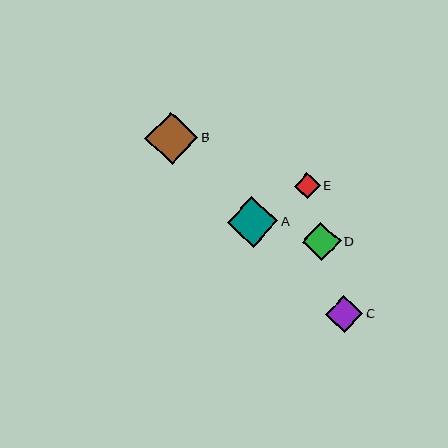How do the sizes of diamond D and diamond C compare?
Diamond D and diamond C are approximately the same size.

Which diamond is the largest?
Diamond B is the largest with a size of approximately 53 pixels.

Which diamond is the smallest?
Diamond E is the smallest with a size of approximately 26 pixels.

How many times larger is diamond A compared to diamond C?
Diamond A is approximately 1.4 times the size of diamond C.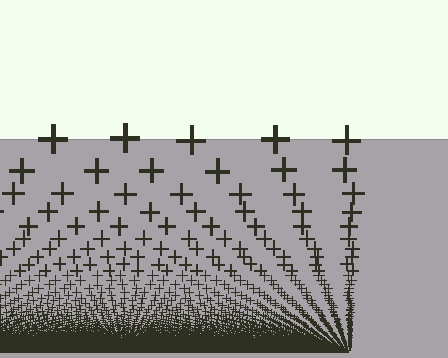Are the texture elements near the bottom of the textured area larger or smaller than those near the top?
Smaller. The gradient is inverted — elements near the bottom are smaller and denser.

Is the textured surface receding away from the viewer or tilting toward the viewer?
The surface appears to tilt toward the viewer. Texture elements get larger and sparser toward the top.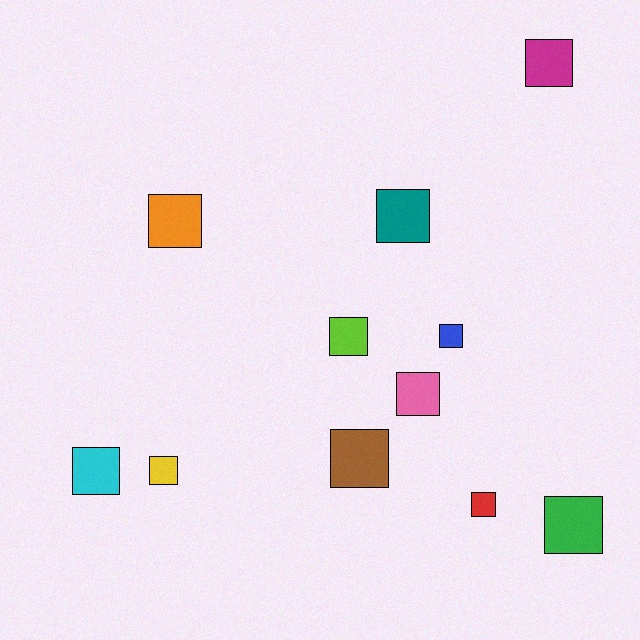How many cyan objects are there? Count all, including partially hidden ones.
There is 1 cyan object.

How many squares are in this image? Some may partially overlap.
There are 11 squares.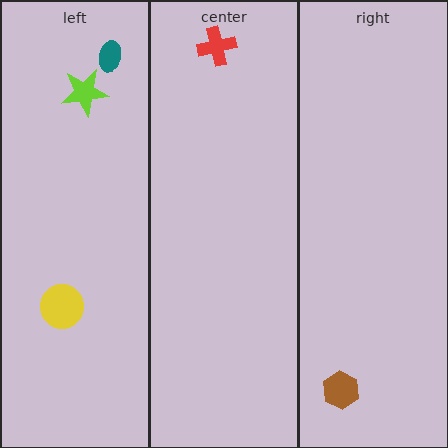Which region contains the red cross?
The center region.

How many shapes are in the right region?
1.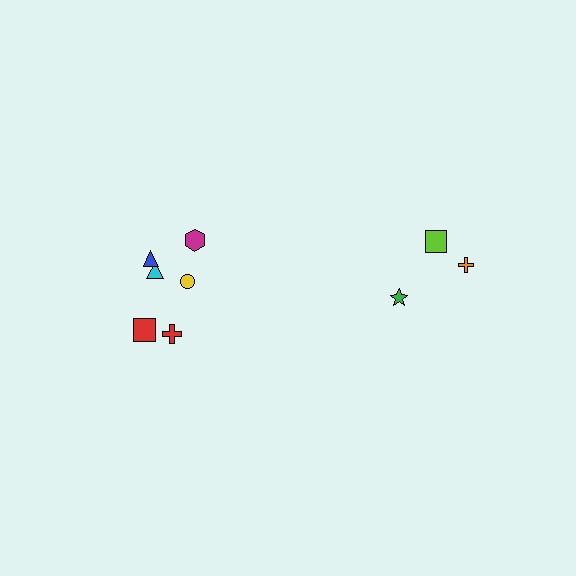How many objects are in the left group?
There are 6 objects.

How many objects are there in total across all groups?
There are 9 objects.